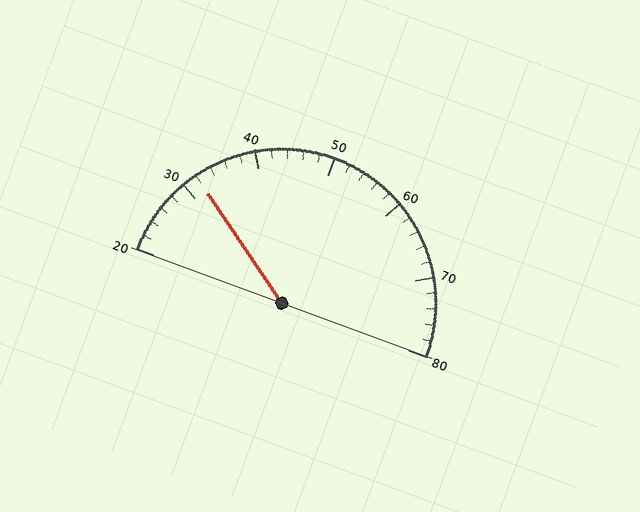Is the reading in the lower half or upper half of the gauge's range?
The reading is in the lower half of the range (20 to 80).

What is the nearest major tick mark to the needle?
The nearest major tick mark is 30.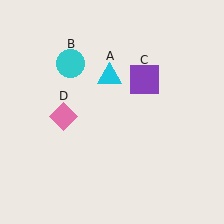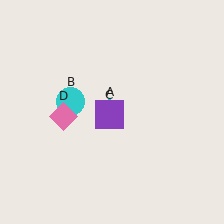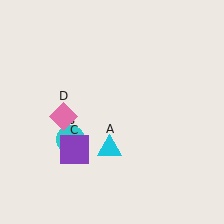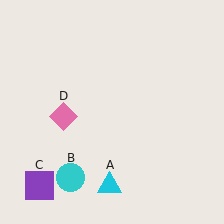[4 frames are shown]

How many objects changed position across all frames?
3 objects changed position: cyan triangle (object A), cyan circle (object B), purple square (object C).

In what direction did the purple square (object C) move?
The purple square (object C) moved down and to the left.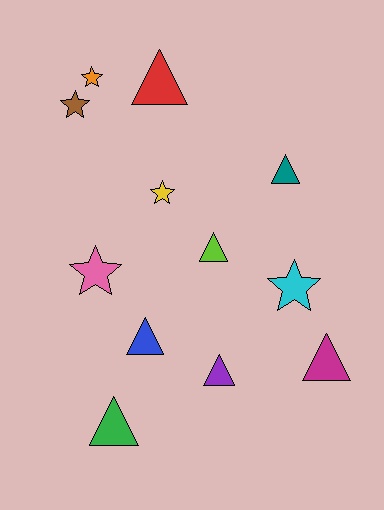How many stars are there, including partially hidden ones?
There are 5 stars.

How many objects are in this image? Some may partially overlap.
There are 12 objects.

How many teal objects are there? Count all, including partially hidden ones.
There is 1 teal object.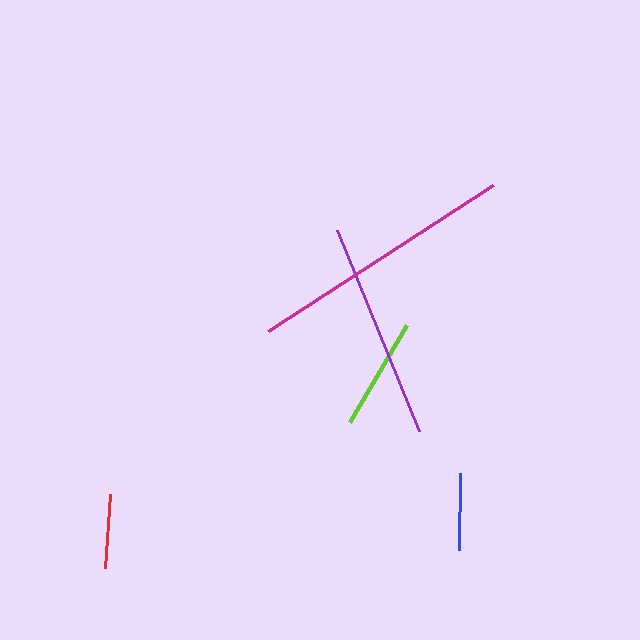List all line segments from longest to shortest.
From longest to shortest: magenta, purple, lime, blue, red.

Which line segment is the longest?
The magenta line is the longest at approximately 268 pixels.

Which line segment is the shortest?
The red line is the shortest at approximately 74 pixels.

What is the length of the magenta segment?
The magenta segment is approximately 268 pixels long.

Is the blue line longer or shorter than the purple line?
The purple line is longer than the blue line.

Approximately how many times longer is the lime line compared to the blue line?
The lime line is approximately 1.4 times the length of the blue line.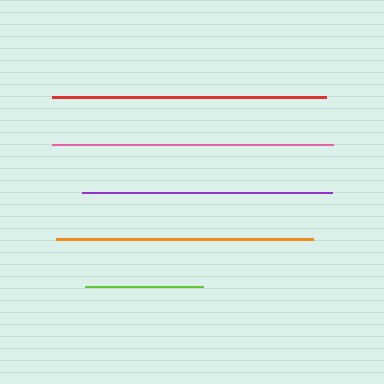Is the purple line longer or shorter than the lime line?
The purple line is longer than the lime line.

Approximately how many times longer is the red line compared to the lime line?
The red line is approximately 2.3 times the length of the lime line.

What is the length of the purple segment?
The purple segment is approximately 251 pixels long.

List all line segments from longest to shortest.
From longest to shortest: pink, red, orange, purple, lime.